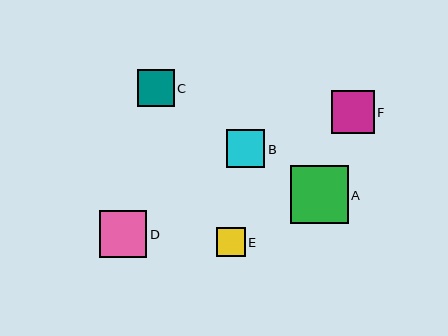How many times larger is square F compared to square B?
Square F is approximately 1.1 times the size of square B.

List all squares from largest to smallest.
From largest to smallest: A, D, F, B, C, E.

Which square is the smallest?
Square E is the smallest with a size of approximately 29 pixels.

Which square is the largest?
Square A is the largest with a size of approximately 58 pixels.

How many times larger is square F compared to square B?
Square F is approximately 1.1 times the size of square B.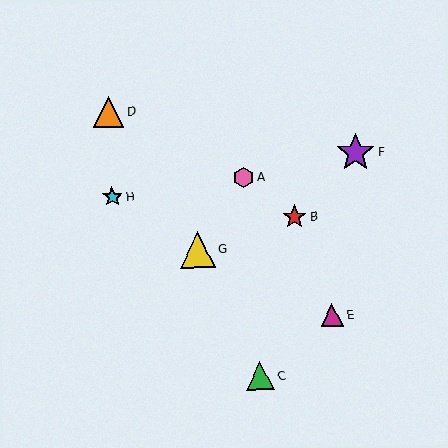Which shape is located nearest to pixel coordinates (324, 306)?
The magenta triangle (labeled E) at (332, 315) is nearest to that location.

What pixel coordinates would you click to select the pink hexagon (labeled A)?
Click at (244, 177) to select the pink hexagon A.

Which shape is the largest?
The purple star (labeled F) is the largest.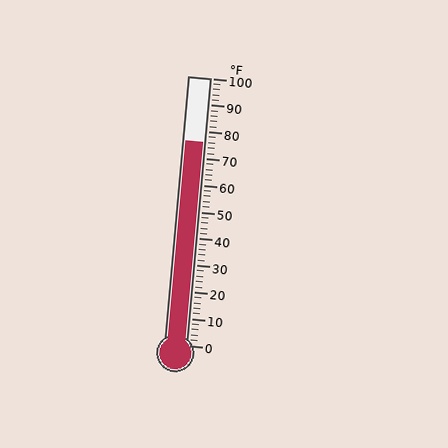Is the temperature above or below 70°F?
The temperature is above 70°F.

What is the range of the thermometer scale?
The thermometer scale ranges from 0°F to 100°F.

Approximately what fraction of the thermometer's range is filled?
The thermometer is filled to approximately 75% of its range.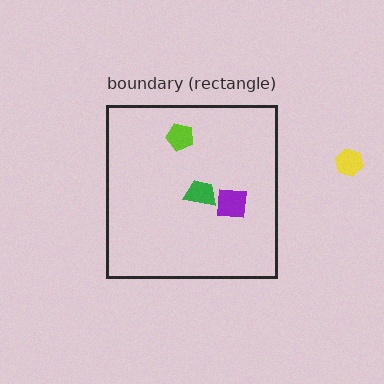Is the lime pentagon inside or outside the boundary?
Inside.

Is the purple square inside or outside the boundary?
Inside.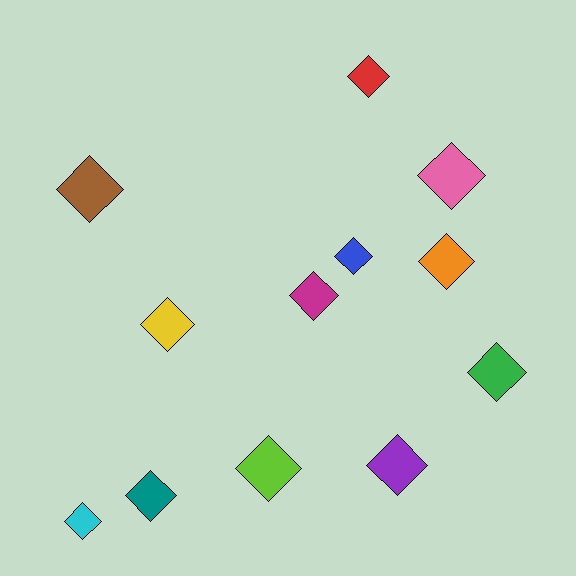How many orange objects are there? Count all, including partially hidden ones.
There is 1 orange object.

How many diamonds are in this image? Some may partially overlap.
There are 12 diamonds.